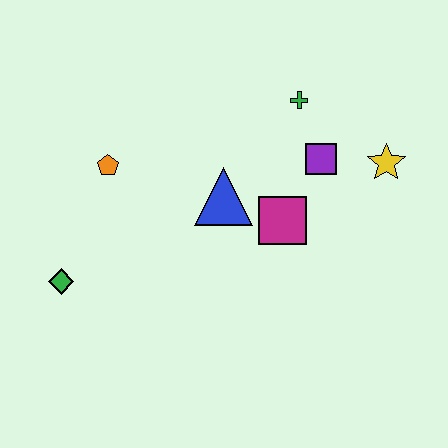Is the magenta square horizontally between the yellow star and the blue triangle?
Yes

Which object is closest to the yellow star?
The purple square is closest to the yellow star.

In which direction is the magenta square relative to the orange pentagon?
The magenta square is to the right of the orange pentagon.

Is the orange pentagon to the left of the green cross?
Yes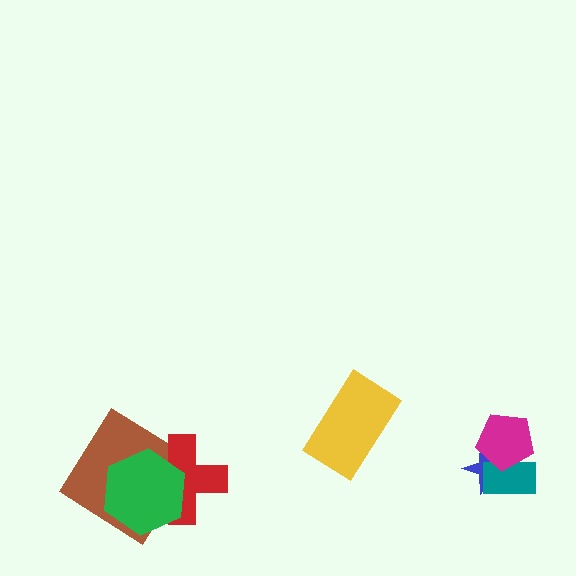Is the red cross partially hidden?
Yes, it is partially covered by another shape.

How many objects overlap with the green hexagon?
2 objects overlap with the green hexagon.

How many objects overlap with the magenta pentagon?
2 objects overlap with the magenta pentagon.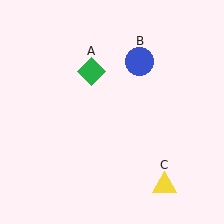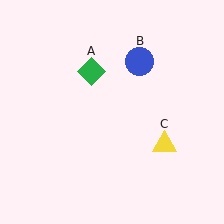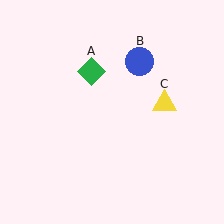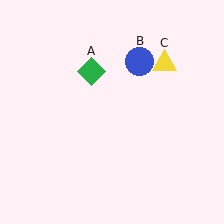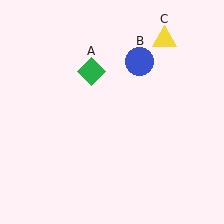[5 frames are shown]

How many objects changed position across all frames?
1 object changed position: yellow triangle (object C).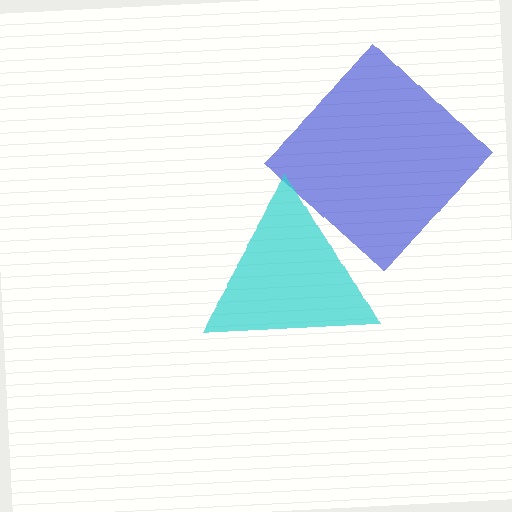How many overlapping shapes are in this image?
There are 2 overlapping shapes in the image.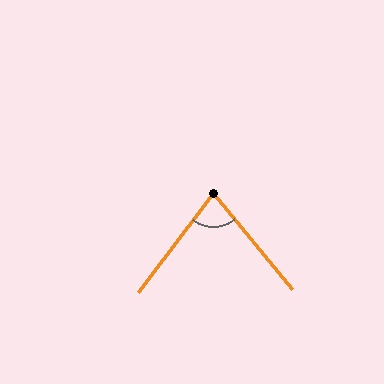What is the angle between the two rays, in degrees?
Approximately 77 degrees.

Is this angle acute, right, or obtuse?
It is acute.